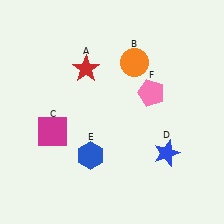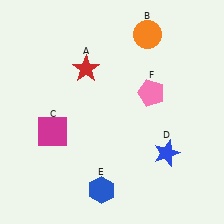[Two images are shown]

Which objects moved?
The objects that moved are: the orange circle (B), the blue hexagon (E).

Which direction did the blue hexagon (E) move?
The blue hexagon (E) moved down.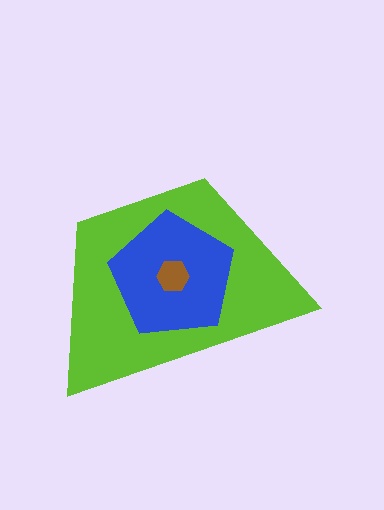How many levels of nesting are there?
3.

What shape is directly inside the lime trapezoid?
The blue pentagon.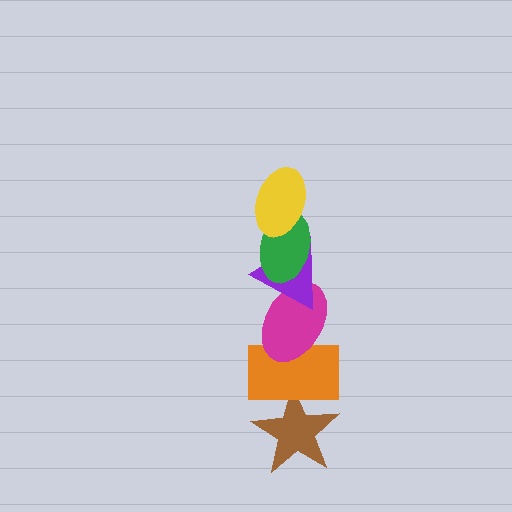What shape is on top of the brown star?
The orange rectangle is on top of the brown star.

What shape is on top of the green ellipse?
The yellow ellipse is on top of the green ellipse.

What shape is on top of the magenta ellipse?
The purple triangle is on top of the magenta ellipse.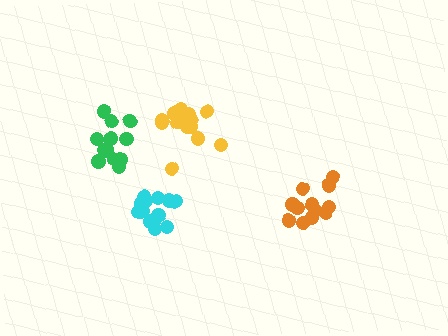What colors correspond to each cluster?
The clusters are colored: yellow, cyan, orange, green.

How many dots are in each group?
Group 1: 15 dots, Group 2: 13 dots, Group 3: 12 dots, Group 4: 12 dots (52 total).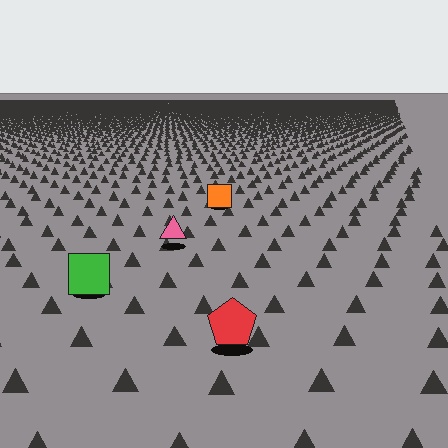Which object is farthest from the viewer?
The orange square is farthest from the viewer. It appears smaller and the ground texture around it is denser.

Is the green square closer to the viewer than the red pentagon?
No. The red pentagon is closer — you can tell from the texture gradient: the ground texture is coarser near it.